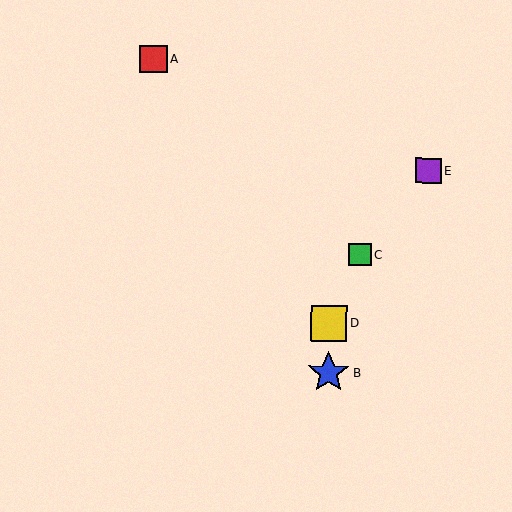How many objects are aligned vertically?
2 objects (B, D) are aligned vertically.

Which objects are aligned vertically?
Objects B, D are aligned vertically.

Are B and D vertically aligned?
Yes, both are at x≈328.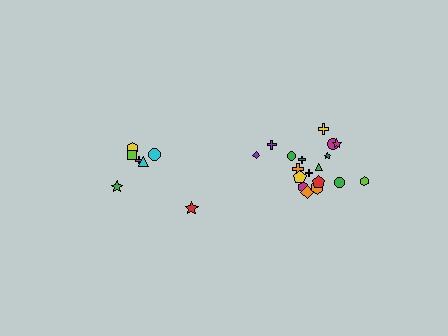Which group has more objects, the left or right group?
The right group.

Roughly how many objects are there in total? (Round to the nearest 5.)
Roughly 25 objects in total.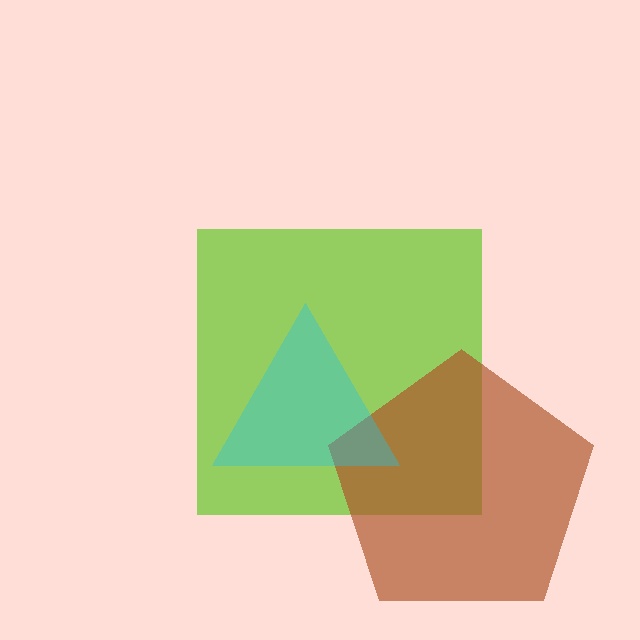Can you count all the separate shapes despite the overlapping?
Yes, there are 3 separate shapes.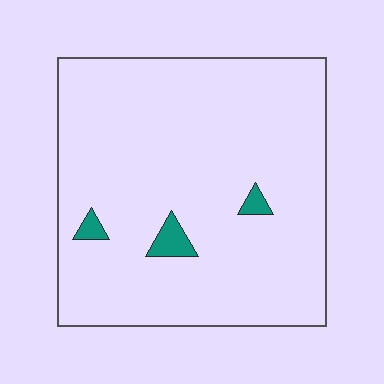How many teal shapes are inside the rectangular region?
3.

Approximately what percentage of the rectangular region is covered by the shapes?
Approximately 5%.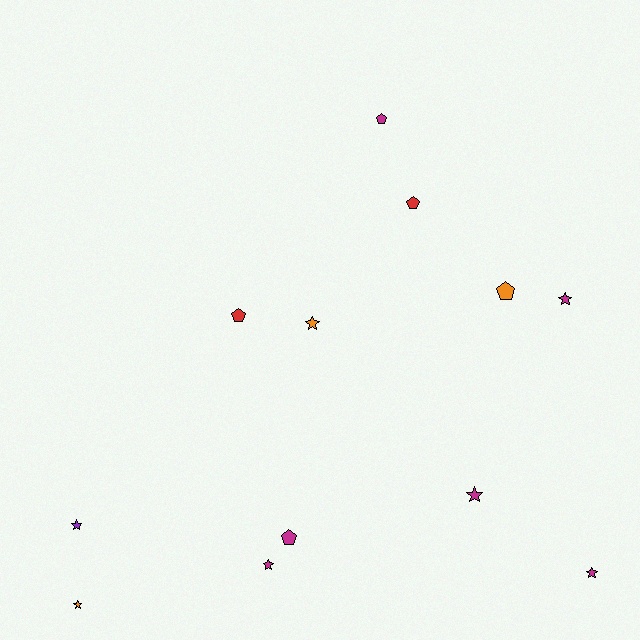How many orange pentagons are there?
There is 1 orange pentagon.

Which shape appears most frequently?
Star, with 7 objects.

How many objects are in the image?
There are 12 objects.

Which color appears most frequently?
Magenta, with 6 objects.